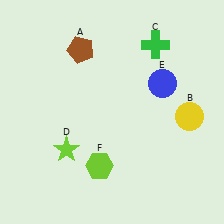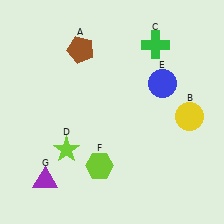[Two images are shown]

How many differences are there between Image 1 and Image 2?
There is 1 difference between the two images.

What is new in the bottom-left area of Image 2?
A purple triangle (G) was added in the bottom-left area of Image 2.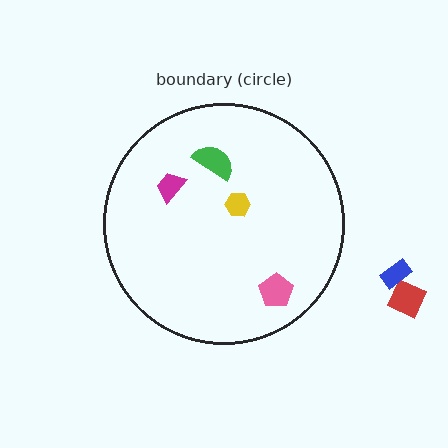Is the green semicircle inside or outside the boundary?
Inside.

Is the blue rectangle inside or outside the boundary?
Outside.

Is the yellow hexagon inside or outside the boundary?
Inside.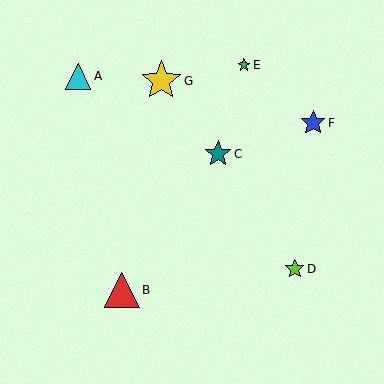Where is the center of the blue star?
The center of the blue star is at (313, 123).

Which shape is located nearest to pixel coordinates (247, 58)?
The green star (labeled E) at (244, 65) is nearest to that location.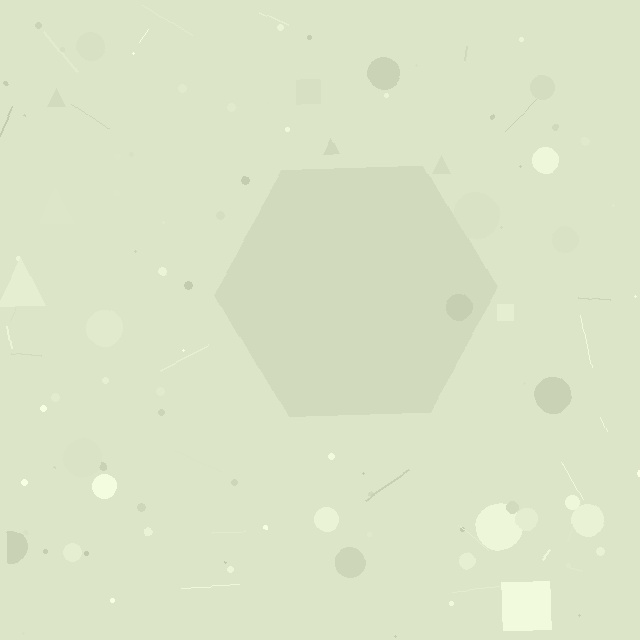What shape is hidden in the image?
A hexagon is hidden in the image.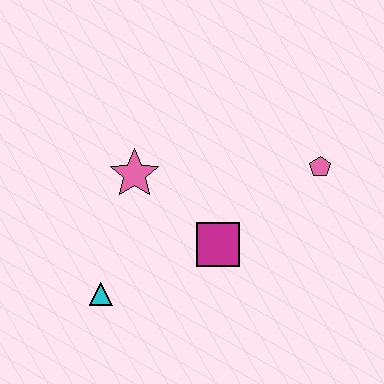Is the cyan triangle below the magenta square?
Yes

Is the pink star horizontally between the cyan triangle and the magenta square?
Yes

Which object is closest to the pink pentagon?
The magenta square is closest to the pink pentagon.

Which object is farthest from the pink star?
The pink pentagon is farthest from the pink star.